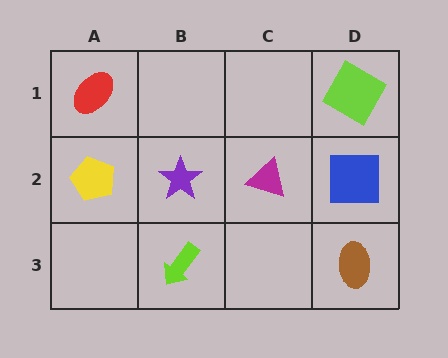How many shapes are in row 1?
2 shapes.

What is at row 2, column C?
A magenta triangle.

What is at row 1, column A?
A red ellipse.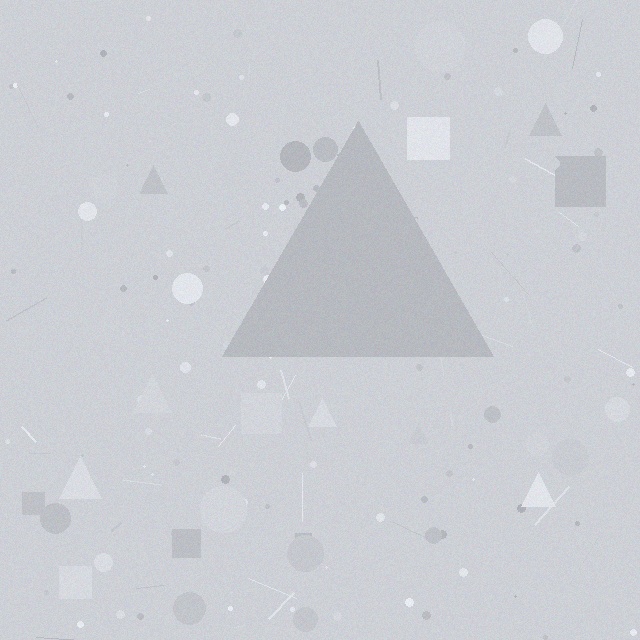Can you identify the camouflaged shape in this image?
The camouflaged shape is a triangle.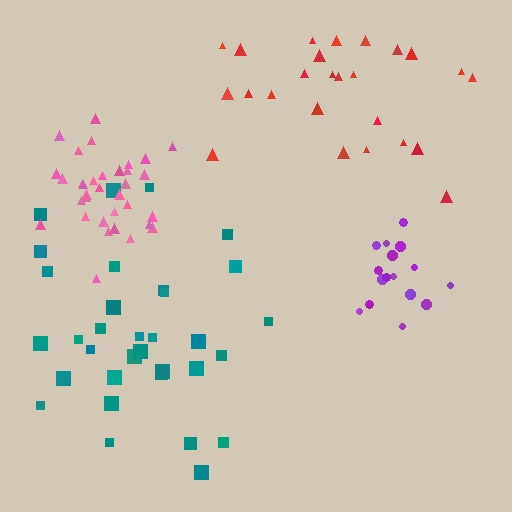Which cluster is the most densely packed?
Pink.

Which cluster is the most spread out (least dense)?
Red.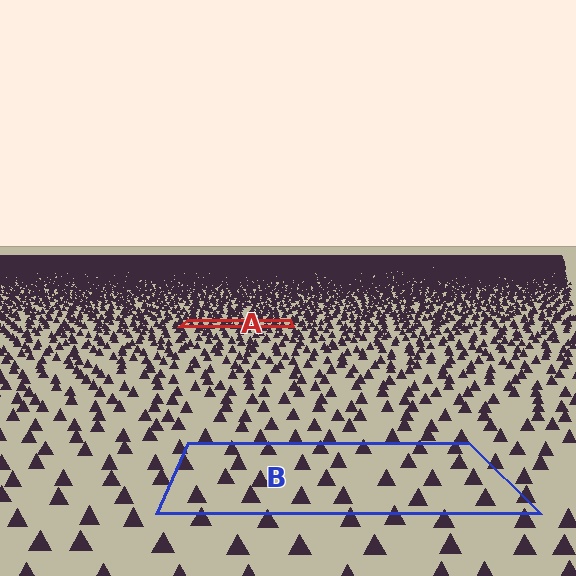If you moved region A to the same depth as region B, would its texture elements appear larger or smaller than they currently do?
They would appear larger. At a closer depth, the same texture elements are projected at a bigger on-screen size.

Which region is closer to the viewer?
Region B is closer. The texture elements there are larger and more spread out.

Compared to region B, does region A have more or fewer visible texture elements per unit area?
Region A has more texture elements per unit area — they are packed more densely because it is farther away.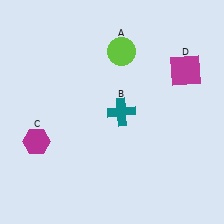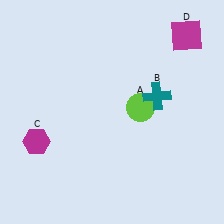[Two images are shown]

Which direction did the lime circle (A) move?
The lime circle (A) moved down.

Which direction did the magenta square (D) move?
The magenta square (D) moved up.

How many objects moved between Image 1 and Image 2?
3 objects moved between the two images.